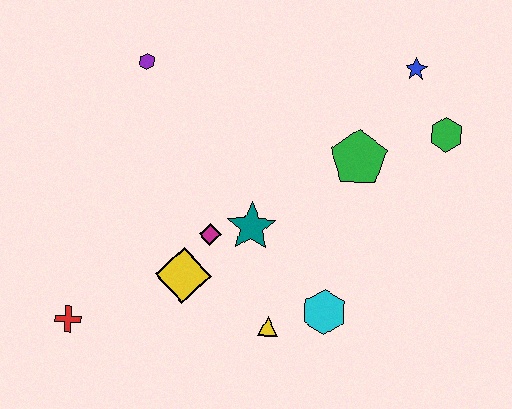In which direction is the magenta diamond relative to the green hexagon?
The magenta diamond is to the left of the green hexagon.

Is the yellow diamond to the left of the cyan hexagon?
Yes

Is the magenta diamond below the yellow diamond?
No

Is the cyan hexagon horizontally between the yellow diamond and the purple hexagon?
No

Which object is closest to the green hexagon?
The blue star is closest to the green hexagon.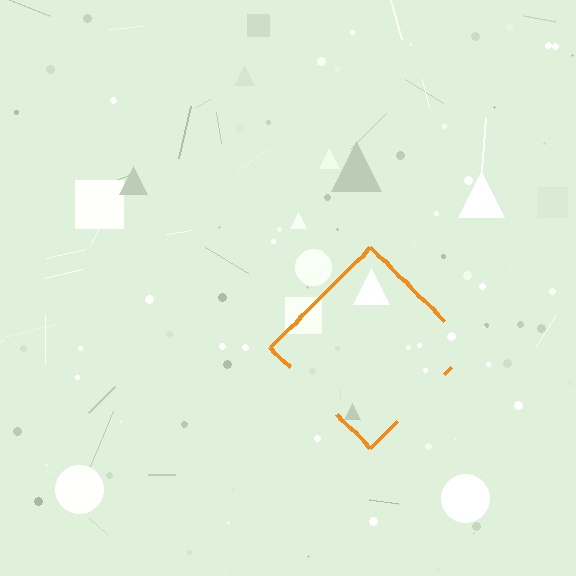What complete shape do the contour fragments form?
The contour fragments form a diamond.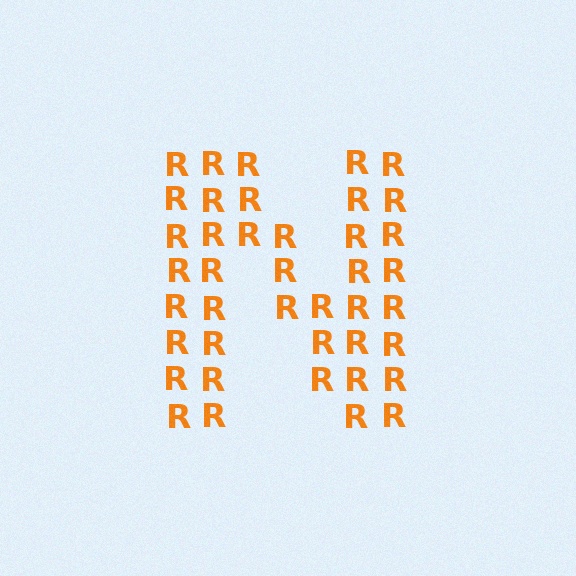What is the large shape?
The large shape is the letter N.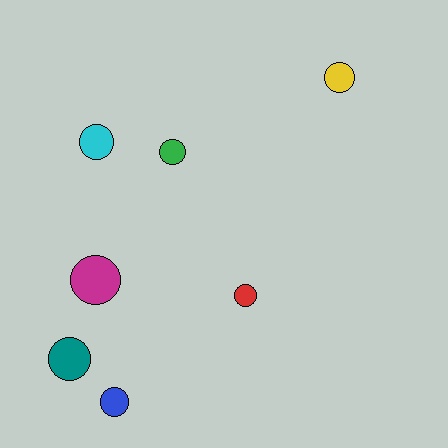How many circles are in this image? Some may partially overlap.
There are 7 circles.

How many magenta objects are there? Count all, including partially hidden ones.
There is 1 magenta object.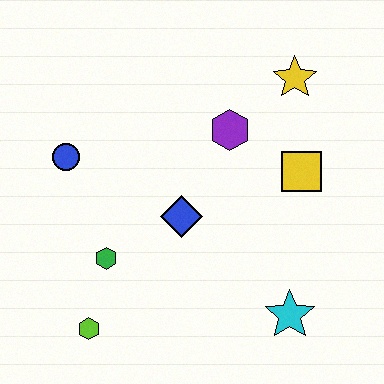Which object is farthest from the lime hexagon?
The yellow star is farthest from the lime hexagon.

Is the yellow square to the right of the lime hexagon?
Yes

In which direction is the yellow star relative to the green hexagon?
The yellow star is to the right of the green hexagon.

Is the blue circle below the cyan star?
No